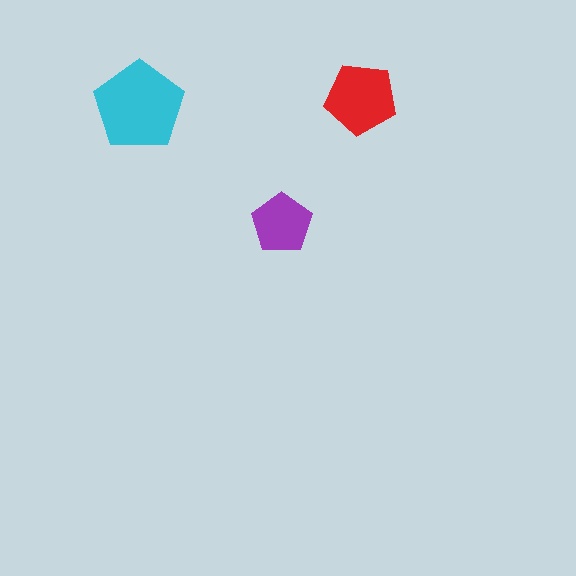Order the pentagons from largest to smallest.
the cyan one, the red one, the purple one.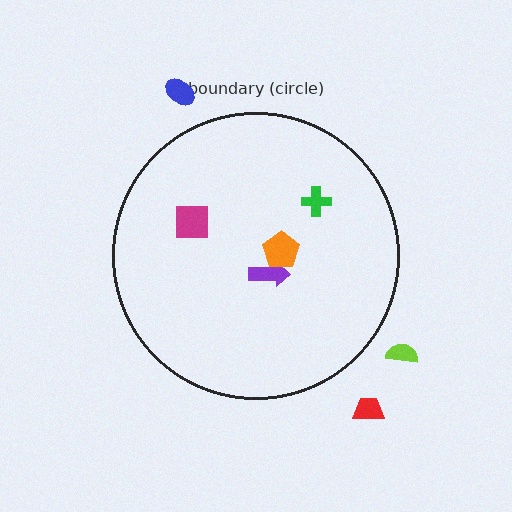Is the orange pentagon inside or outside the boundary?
Inside.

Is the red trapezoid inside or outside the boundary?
Outside.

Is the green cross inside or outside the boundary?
Inside.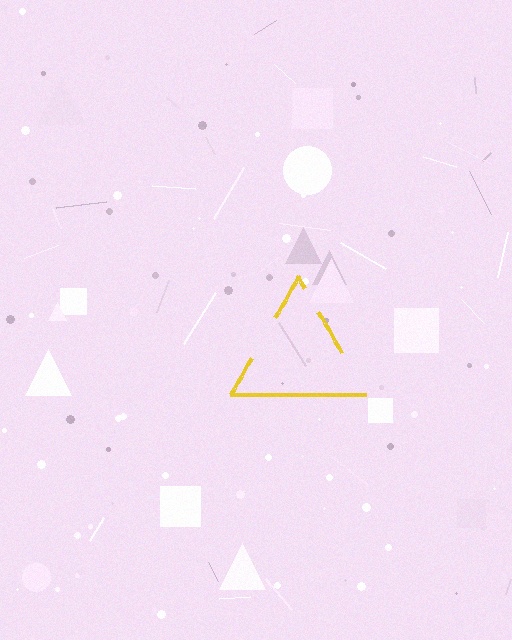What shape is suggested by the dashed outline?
The dashed outline suggests a triangle.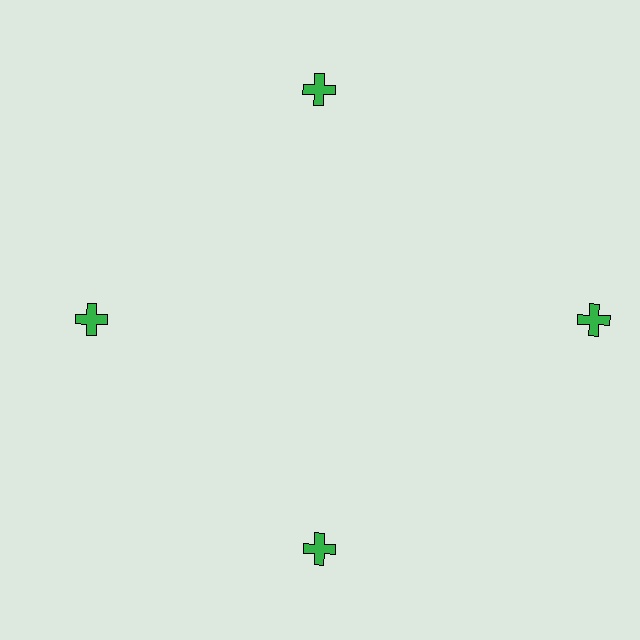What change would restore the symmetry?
The symmetry would be restored by moving it inward, back onto the ring so that all 4 crosses sit at equal angles and equal distance from the center.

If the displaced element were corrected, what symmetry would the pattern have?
It would have 4-fold rotational symmetry — the pattern would map onto itself every 90 degrees.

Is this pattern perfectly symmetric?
No. The 4 green crosses are arranged in a ring, but one element near the 3 o'clock position is pushed outward from the center, breaking the 4-fold rotational symmetry.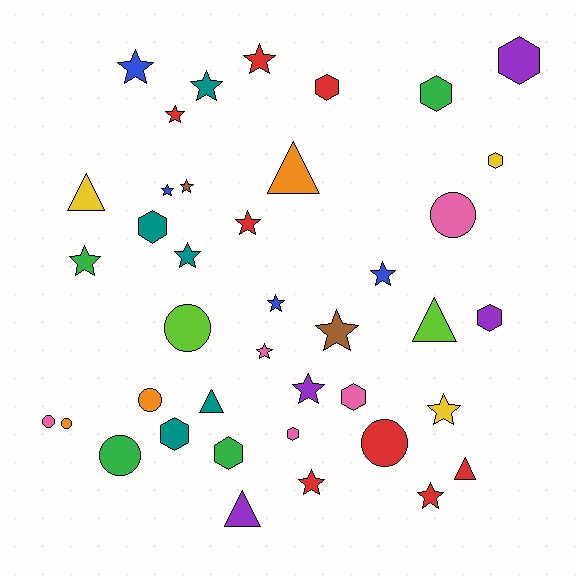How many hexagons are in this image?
There are 10 hexagons.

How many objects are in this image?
There are 40 objects.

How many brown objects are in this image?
There are 2 brown objects.